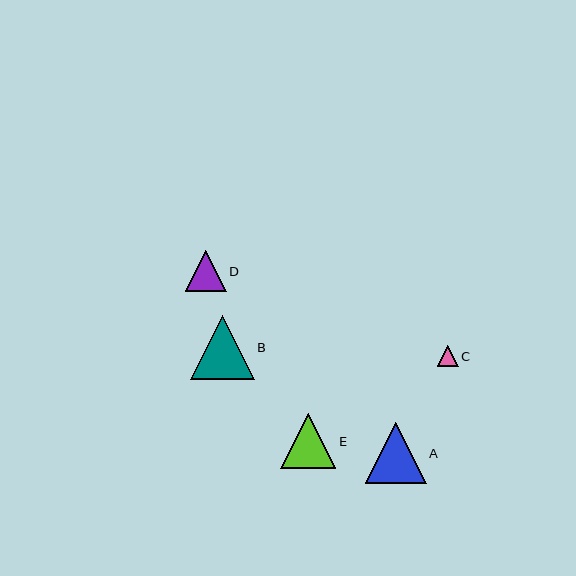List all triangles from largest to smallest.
From largest to smallest: B, A, E, D, C.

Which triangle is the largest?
Triangle B is the largest with a size of approximately 64 pixels.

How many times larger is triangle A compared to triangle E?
Triangle A is approximately 1.1 times the size of triangle E.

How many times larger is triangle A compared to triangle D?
Triangle A is approximately 1.5 times the size of triangle D.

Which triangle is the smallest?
Triangle C is the smallest with a size of approximately 21 pixels.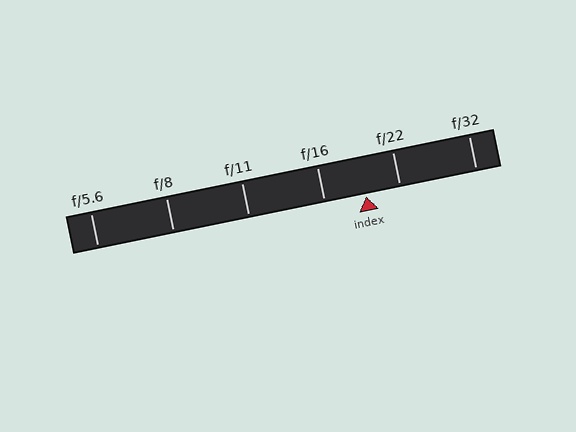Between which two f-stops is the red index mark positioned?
The index mark is between f/16 and f/22.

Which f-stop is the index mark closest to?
The index mark is closest to f/22.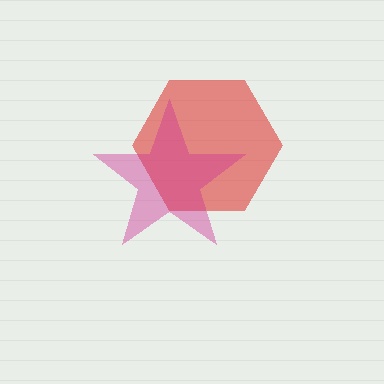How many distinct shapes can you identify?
There are 2 distinct shapes: a red hexagon, a magenta star.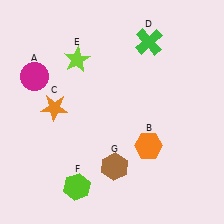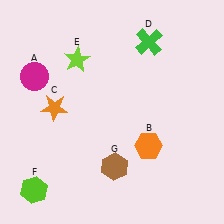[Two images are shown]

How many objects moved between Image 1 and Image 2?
1 object moved between the two images.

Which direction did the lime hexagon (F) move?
The lime hexagon (F) moved left.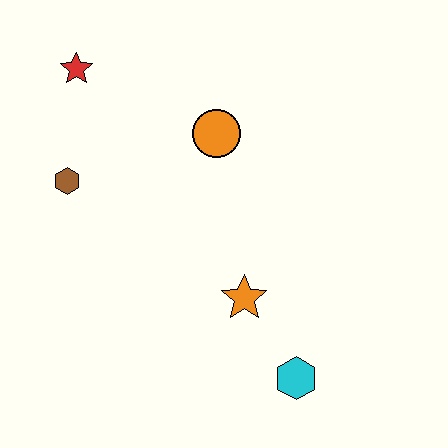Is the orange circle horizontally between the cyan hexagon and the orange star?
No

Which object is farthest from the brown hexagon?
The cyan hexagon is farthest from the brown hexagon.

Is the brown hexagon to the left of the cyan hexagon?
Yes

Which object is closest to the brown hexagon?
The red star is closest to the brown hexagon.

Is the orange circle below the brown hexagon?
No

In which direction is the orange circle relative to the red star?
The orange circle is to the right of the red star.